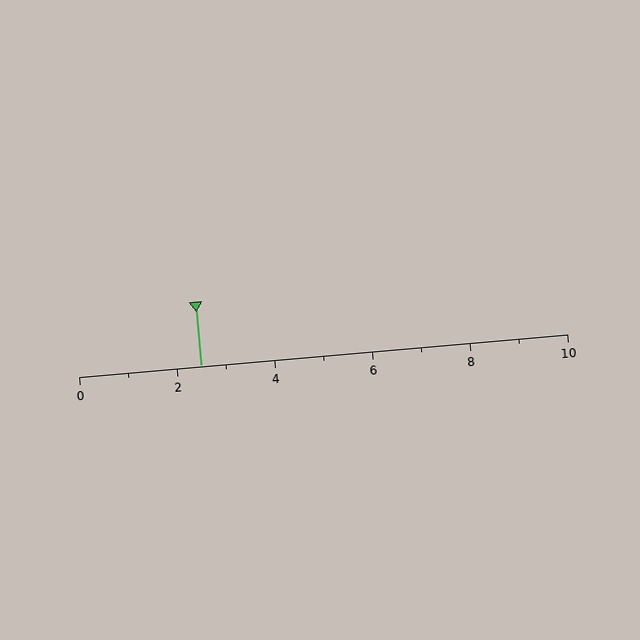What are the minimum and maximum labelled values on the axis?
The axis runs from 0 to 10.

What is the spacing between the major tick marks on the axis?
The major ticks are spaced 2 apart.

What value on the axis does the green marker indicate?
The marker indicates approximately 2.5.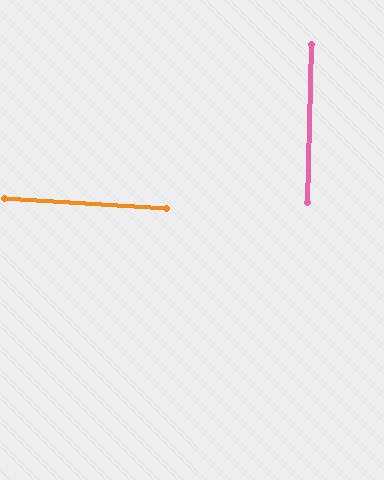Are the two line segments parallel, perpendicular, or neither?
Perpendicular — they meet at approximately 88°.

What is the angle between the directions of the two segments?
Approximately 88 degrees.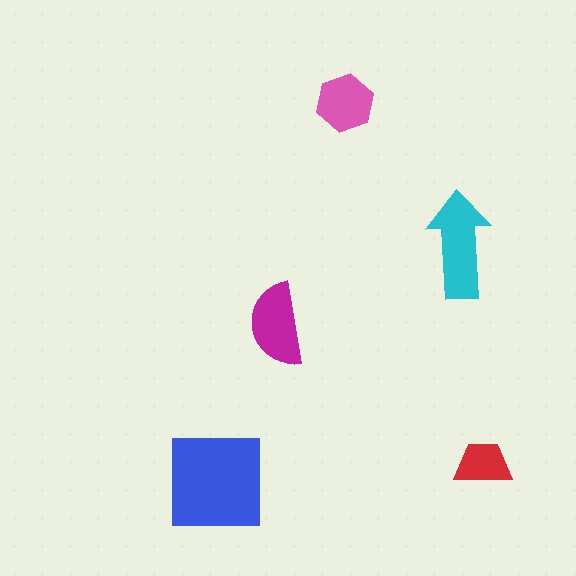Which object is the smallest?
The red trapezoid.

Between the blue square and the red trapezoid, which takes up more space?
The blue square.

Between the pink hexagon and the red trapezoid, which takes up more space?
The pink hexagon.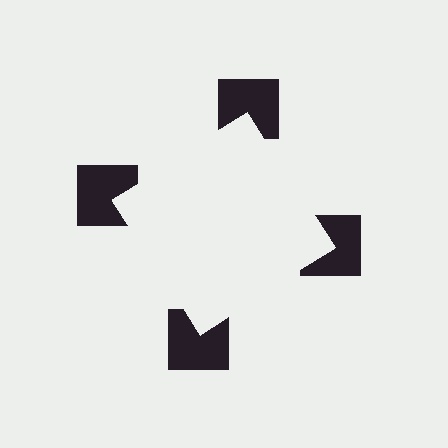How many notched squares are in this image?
There are 4 — one at each vertex of the illusory square.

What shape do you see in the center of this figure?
An illusory square — its edges are inferred from the aligned wedge cuts in the notched squares, not physically drawn.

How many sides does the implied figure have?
4 sides.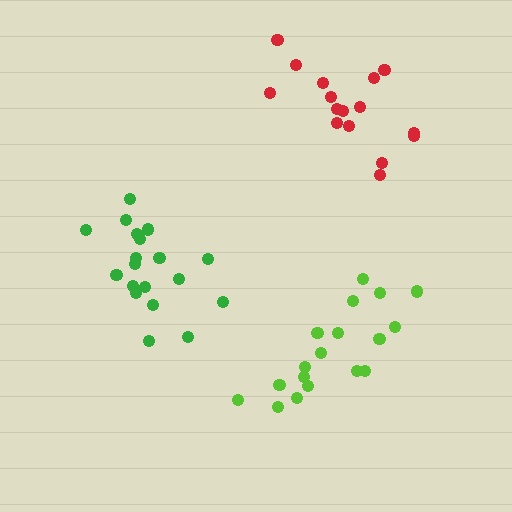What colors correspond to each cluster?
The clusters are colored: green, lime, red.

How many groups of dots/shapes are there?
There are 3 groups.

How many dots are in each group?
Group 1: 19 dots, Group 2: 18 dots, Group 3: 16 dots (53 total).